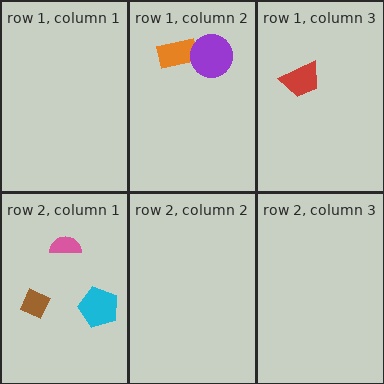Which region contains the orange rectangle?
The row 1, column 2 region.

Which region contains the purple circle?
The row 1, column 2 region.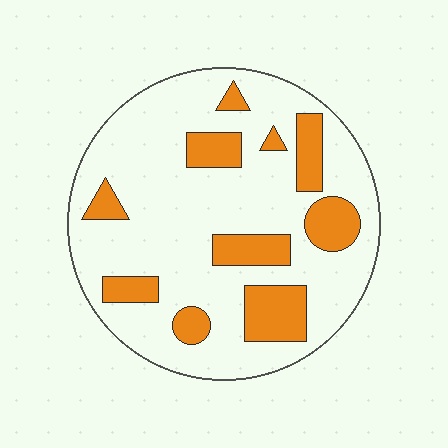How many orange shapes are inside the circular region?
10.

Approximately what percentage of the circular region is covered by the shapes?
Approximately 25%.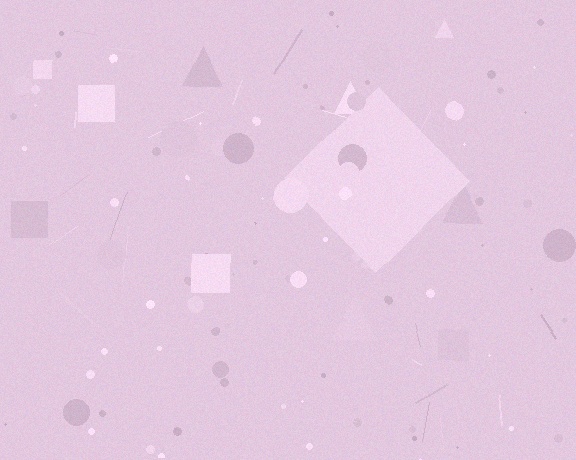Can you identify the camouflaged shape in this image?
The camouflaged shape is a diamond.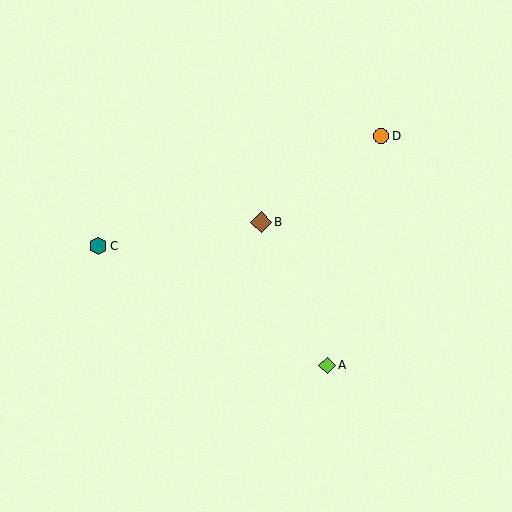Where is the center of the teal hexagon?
The center of the teal hexagon is at (98, 246).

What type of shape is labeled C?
Shape C is a teal hexagon.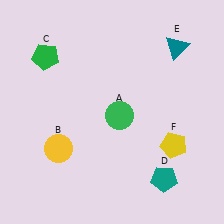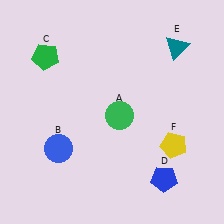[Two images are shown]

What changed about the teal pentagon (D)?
In Image 1, D is teal. In Image 2, it changed to blue.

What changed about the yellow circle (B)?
In Image 1, B is yellow. In Image 2, it changed to blue.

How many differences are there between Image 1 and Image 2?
There are 2 differences between the two images.